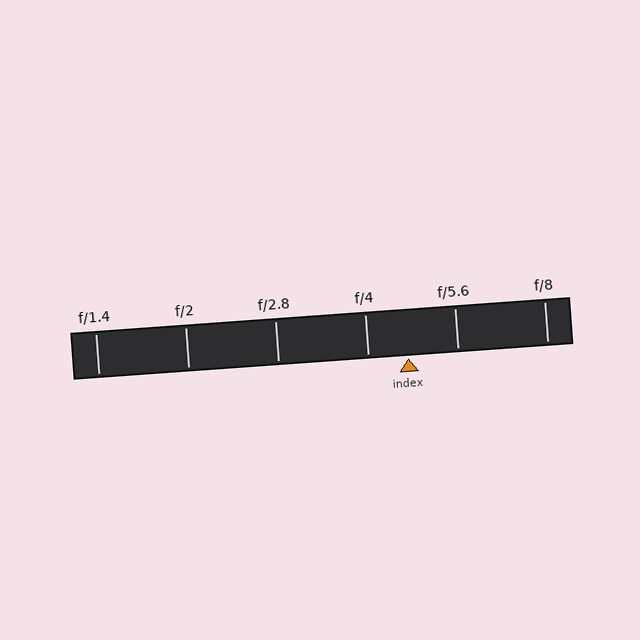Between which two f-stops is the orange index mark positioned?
The index mark is between f/4 and f/5.6.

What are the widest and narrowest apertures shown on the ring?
The widest aperture shown is f/1.4 and the narrowest is f/8.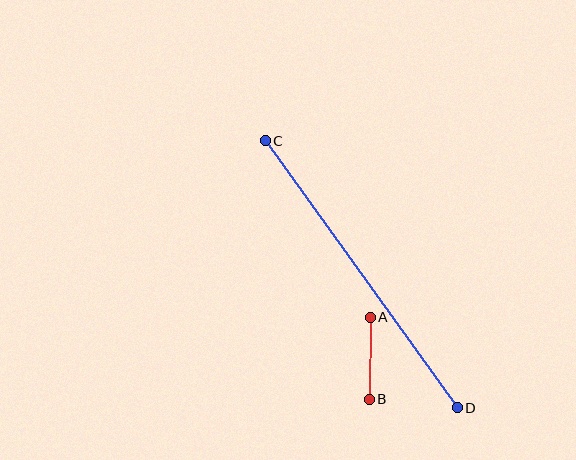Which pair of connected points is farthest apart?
Points C and D are farthest apart.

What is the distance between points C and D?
The distance is approximately 329 pixels.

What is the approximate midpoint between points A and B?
The midpoint is at approximately (370, 358) pixels.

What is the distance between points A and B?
The distance is approximately 82 pixels.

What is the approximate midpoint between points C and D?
The midpoint is at approximately (361, 274) pixels.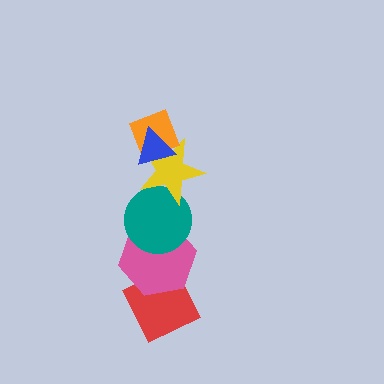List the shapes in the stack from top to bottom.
From top to bottom: the blue triangle, the orange diamond, the yellow star, the teal circle, the pink hexagon, the red diamond.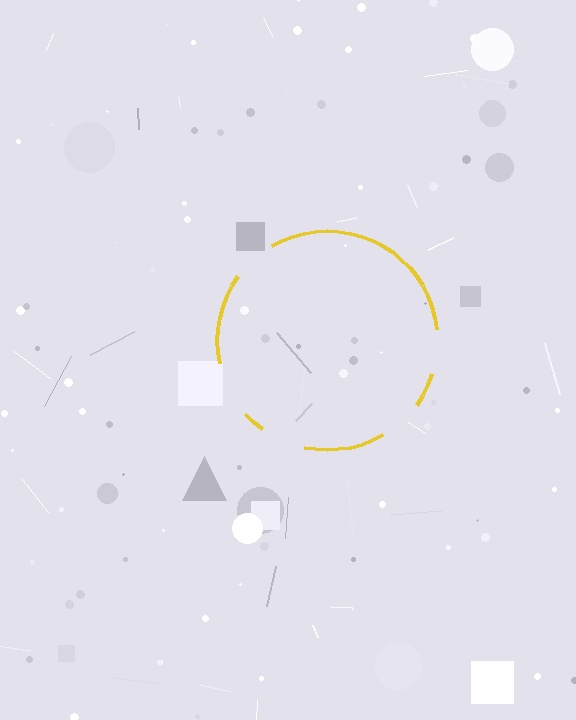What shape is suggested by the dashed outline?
The dashed outline suggests a circle.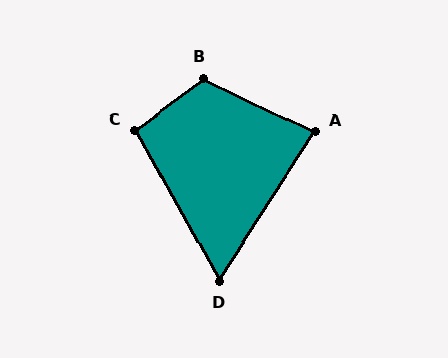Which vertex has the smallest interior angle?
D, at approximately 62 degrees.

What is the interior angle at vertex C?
Approximately 97 degrees (obtuse).